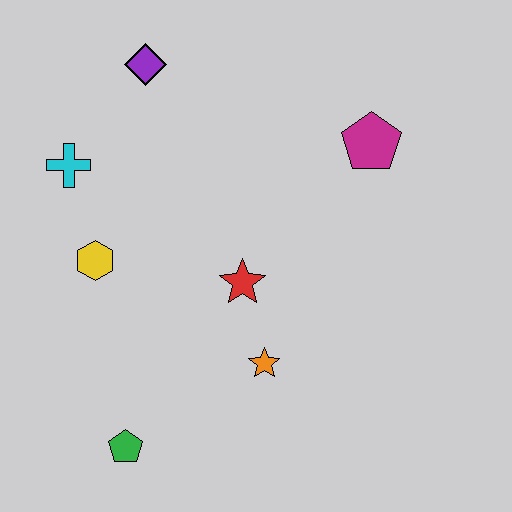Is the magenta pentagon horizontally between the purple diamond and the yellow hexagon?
No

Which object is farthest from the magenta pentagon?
The green pentagon is farthest from the magenta pentagon.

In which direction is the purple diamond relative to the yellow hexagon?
The purple diamond is above the yellow hexagon.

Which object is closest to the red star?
The orange star is closest to the red star.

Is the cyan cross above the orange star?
Yes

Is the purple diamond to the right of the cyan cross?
Yes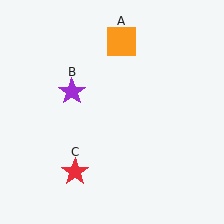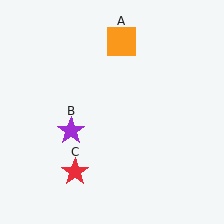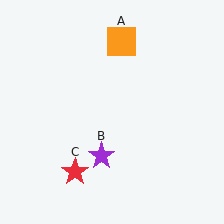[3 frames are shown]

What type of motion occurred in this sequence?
The purple star (object B) rotated counterclockwise around the center of the scene.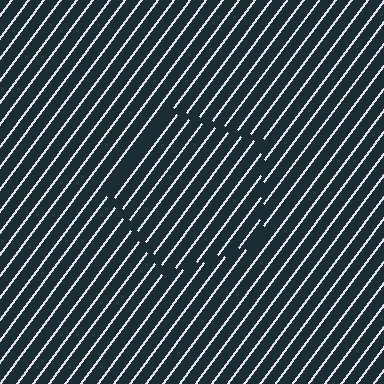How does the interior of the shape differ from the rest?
The interior of the shape contains the same grating, shifted by half a period — the contour is defined by the phase discontinuity where line-ends from the inner and outer gratings abut.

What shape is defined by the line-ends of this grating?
An illusory pentagon. The interior of the shape contains the same grating, shifted by half a period — the contour is defined by the phase discontinuity where line-ends from the inner and outer gratings abut.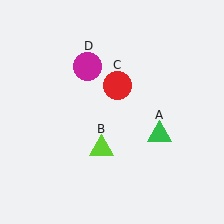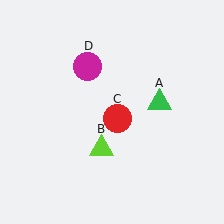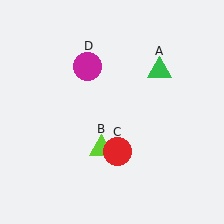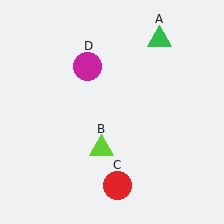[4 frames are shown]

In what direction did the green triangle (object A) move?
The green triangle (object A) moved up.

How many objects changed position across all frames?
2 objects changed position: green triangle (object A), red circle (object C).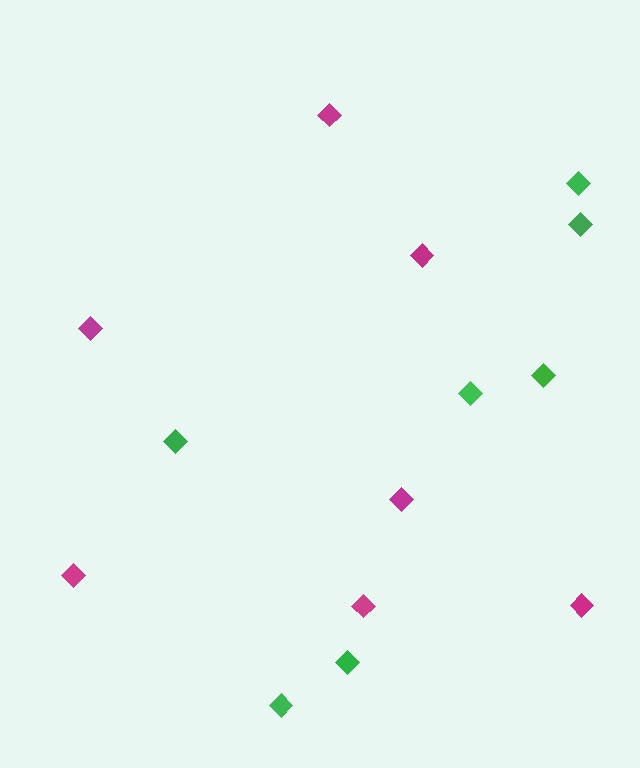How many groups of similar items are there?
There are 2 groups: one group of magenta diamonds (7) and one group of green diamonds (7).